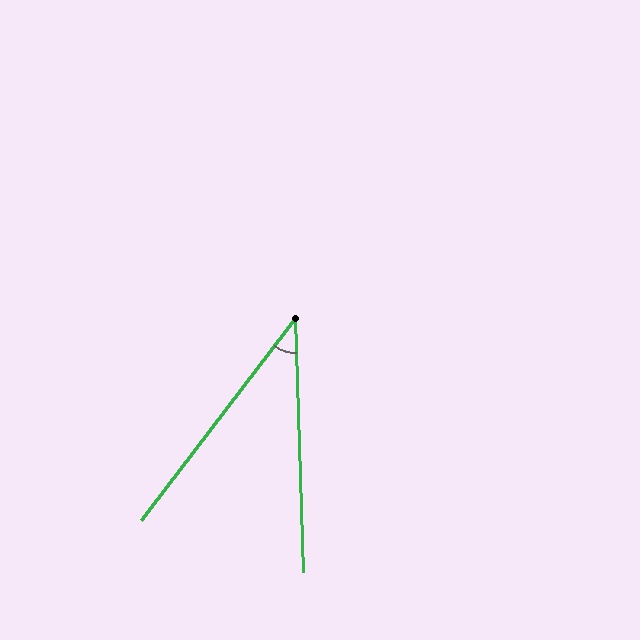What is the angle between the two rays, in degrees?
Approximately 39 degrees.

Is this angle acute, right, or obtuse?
It is acute.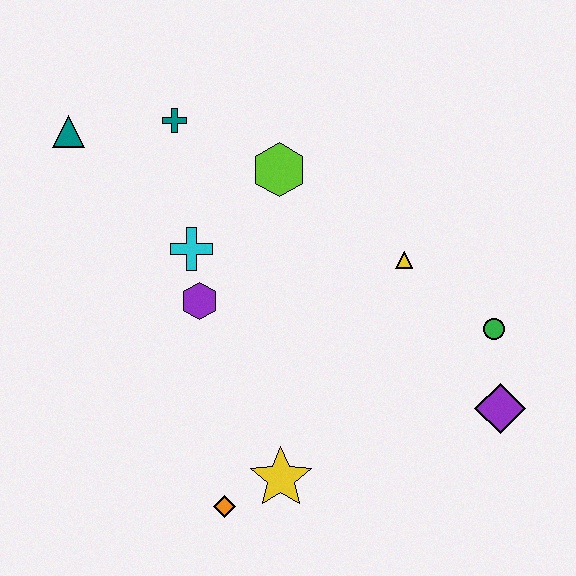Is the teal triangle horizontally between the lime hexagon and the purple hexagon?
No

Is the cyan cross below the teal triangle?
Yes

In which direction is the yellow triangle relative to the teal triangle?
The yellow triangle is to the right of the teal triangle.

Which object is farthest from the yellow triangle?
The teal triangle is farthest from the yellow triangle.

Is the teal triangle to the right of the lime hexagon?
No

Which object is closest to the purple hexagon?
The cyan cross is closest to the purple hexagon.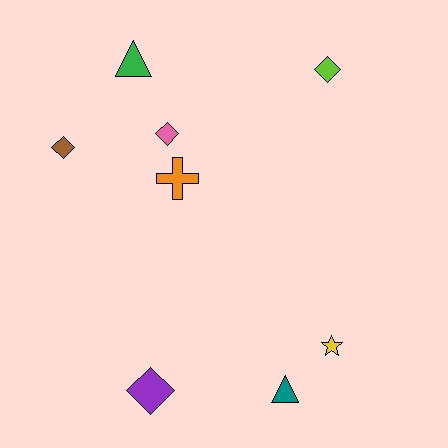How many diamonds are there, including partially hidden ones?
There are 4 diamonds.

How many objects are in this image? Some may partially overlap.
There are 8 objects.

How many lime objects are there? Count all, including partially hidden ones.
There is 1 lime object.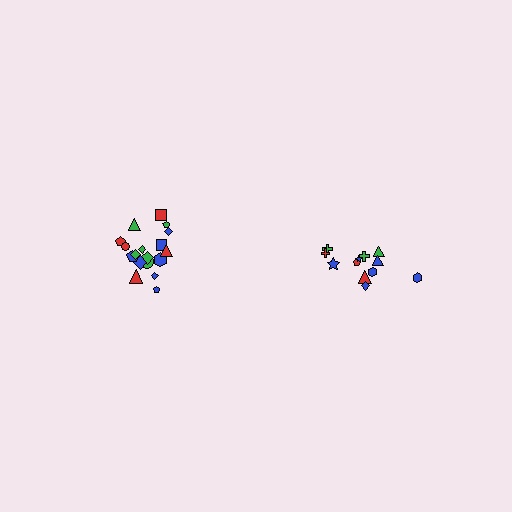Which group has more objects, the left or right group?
The left group.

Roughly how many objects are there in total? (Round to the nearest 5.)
Roughly 30 objects in total.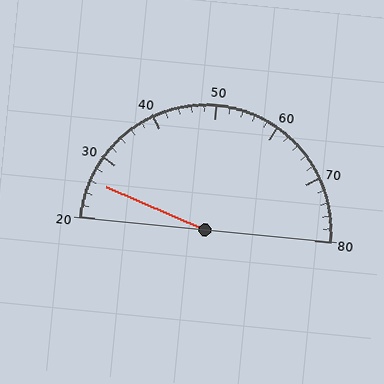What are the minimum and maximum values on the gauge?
The gauge ranges from 20 to 80.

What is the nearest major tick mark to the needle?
The nearest major tick mark is 30.